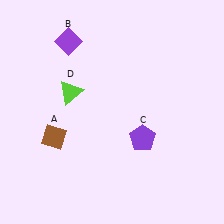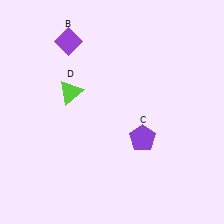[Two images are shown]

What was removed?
The brown diamond (A) was removed in Image 2.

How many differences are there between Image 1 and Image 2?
There is 1 difference between the two images.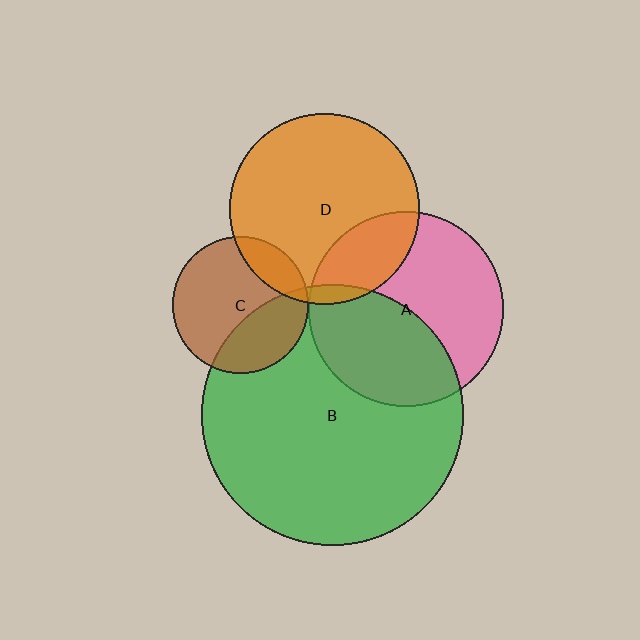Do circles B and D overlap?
Yes.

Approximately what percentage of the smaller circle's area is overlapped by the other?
Approximately 5%.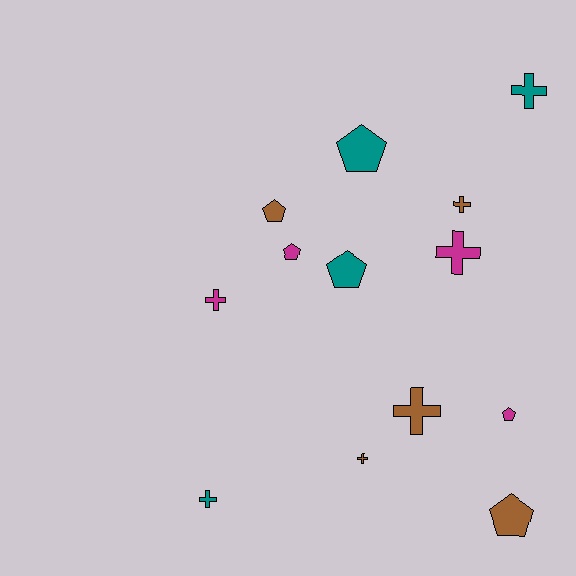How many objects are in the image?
There are 13 objects.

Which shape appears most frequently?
Cross, with 7 objects.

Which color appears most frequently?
Brown, with 5 objects.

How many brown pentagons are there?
There are 2 brown pentagons.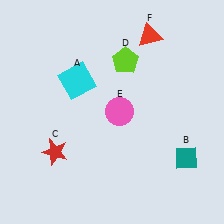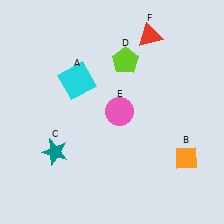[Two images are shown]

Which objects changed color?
B changed from teal to orange. C changed from red to teal.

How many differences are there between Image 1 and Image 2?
There are 2 differences between the two images.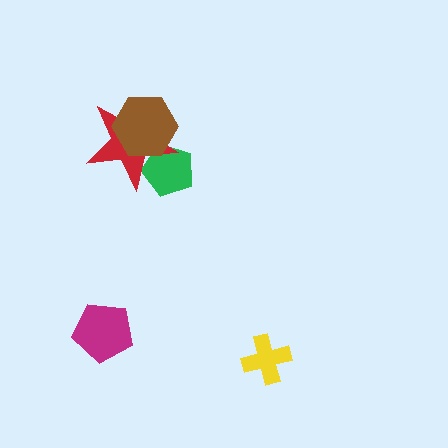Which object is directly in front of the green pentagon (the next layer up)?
The red star is directly in front of the green pentagon.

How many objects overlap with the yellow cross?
0 objects overlap with the yellow cross.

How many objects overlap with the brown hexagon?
2 objects overlap with the brown hexagon.